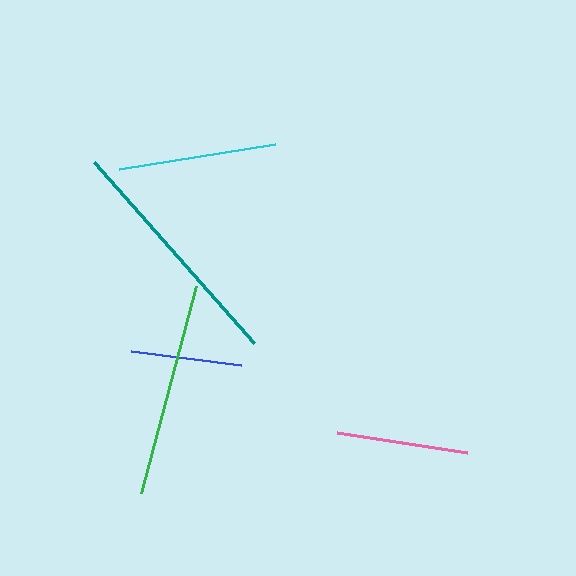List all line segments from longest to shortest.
From longest to shortest: teal, green, cyan, pink, blue.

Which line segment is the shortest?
The blue line is the shortest at approximately 110 pixels.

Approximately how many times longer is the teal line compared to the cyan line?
The teal line is approximately 1.5 times the length of the cyan line.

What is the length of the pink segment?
The pink segment is approximately 132 pixels long.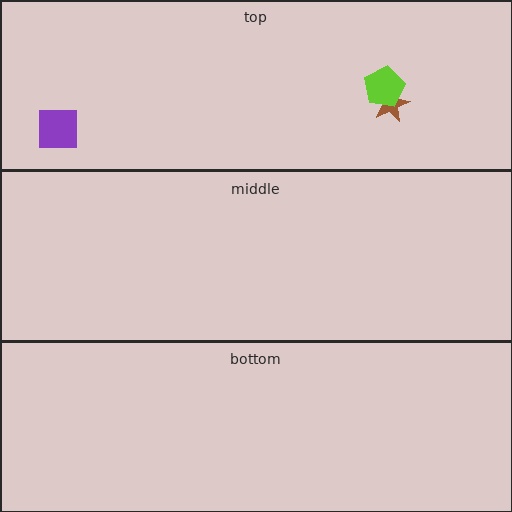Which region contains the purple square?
The top region.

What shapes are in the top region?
The brown star, the purple square, the lime pentagon.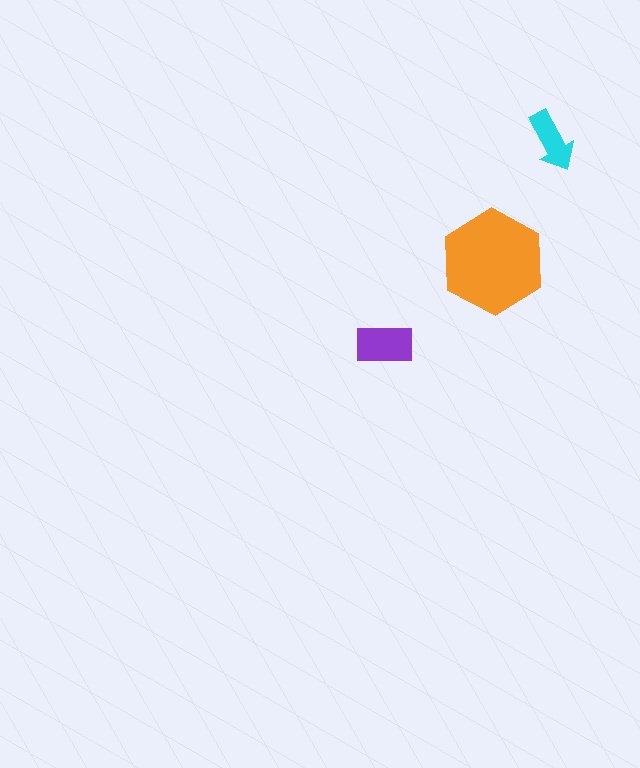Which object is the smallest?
The cyan arrow.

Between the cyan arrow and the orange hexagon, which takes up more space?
The orange hexagon.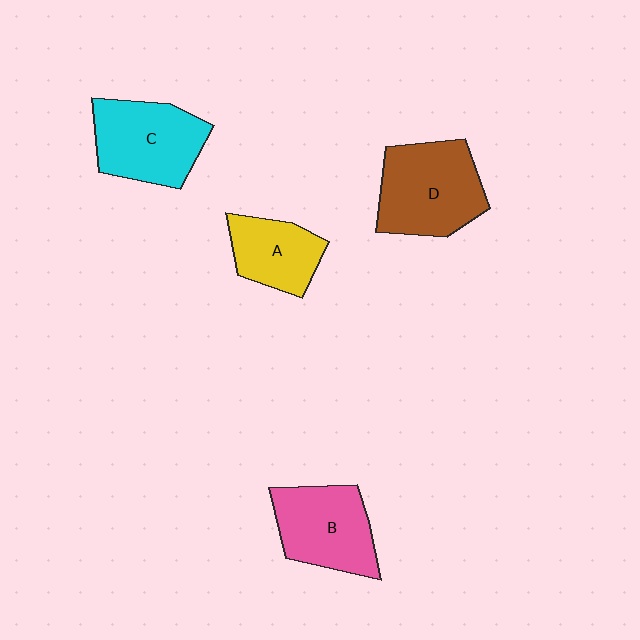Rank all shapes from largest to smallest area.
From largest to smallest: D (brown), C (cyan), B (pink), A (yellow).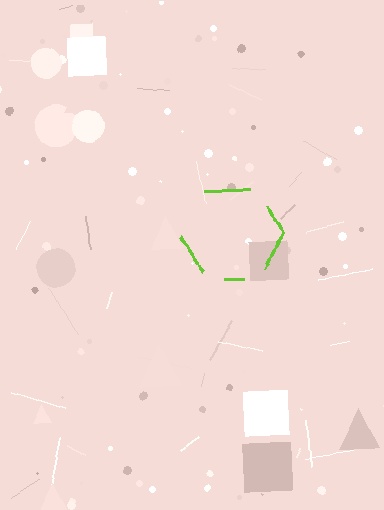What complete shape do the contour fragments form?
The contour fragments form a hexagon.